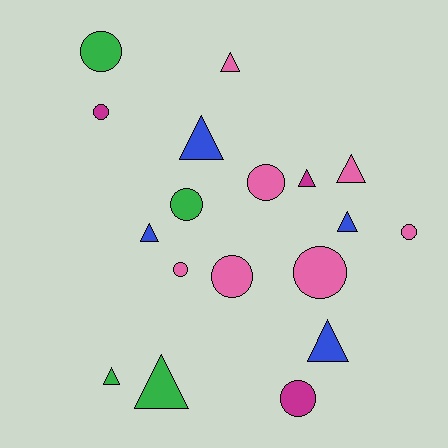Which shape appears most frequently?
Circle, with 9 objects.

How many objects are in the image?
There are 18 objects.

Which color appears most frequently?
Pink, with 7 objects.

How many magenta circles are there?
There are 2 magenta circles.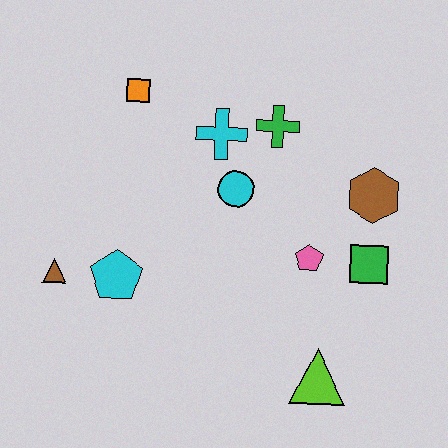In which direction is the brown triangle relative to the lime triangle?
The brown triangle is to the left of the lime triangle.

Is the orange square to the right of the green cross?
No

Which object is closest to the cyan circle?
The cyan cross is closest to the cyan circle.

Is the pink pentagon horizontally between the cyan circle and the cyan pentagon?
No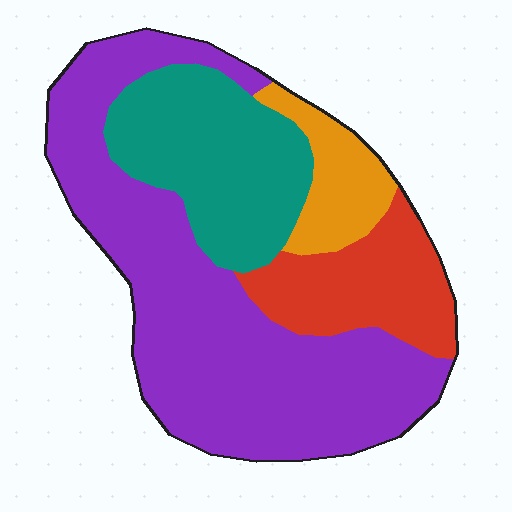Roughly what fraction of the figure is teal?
Teal covers about 25% of the figure.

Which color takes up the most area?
Purple, at roughly 50%.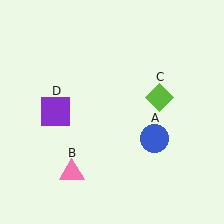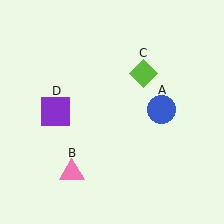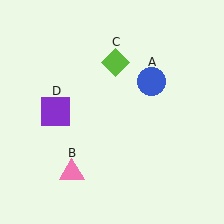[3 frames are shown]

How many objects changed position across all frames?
2 objects changed position: blue circle (object A), lime diamond (object C).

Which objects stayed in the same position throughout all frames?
Pink triangle (object B) and purple square (object D) remained stationary.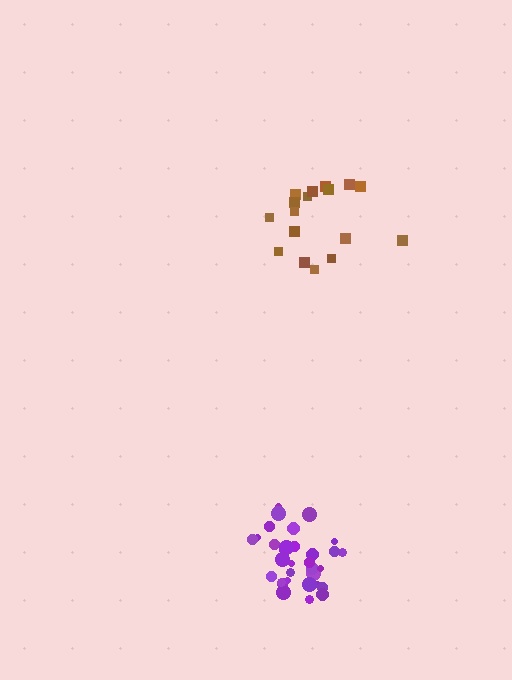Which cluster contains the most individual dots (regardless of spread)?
Purple (33).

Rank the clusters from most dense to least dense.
purple, brown.